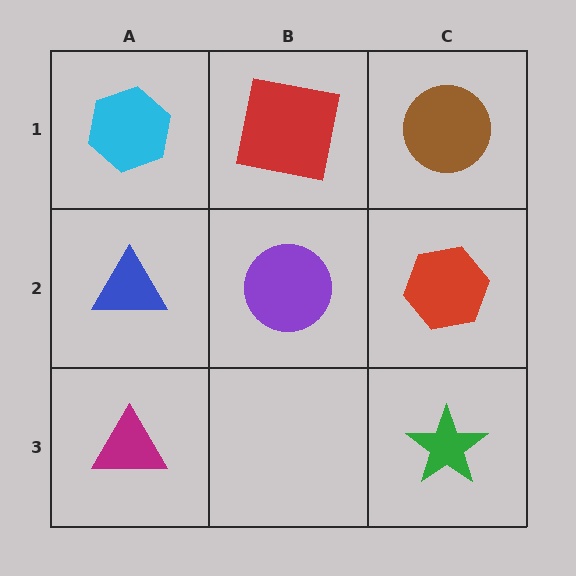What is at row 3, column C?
A green star.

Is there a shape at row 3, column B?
No, that cell is empty.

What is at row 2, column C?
A red hexagon.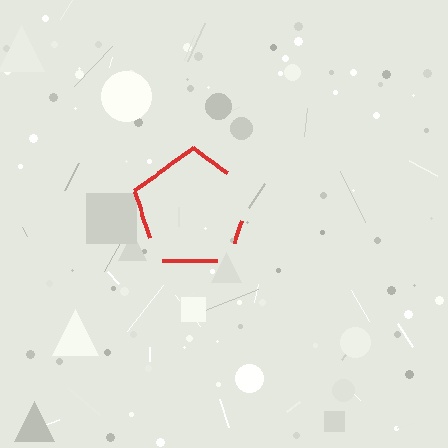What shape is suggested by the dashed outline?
The dashed outline suggests a pentagon.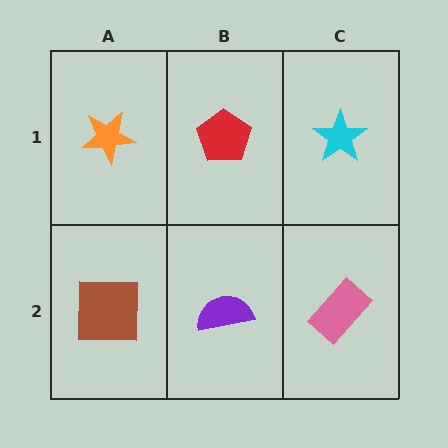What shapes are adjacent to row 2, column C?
A cyan star (row 1, column C), a purple semicircle (row 2, column B).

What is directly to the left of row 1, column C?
A red pentagon.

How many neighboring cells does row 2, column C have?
2.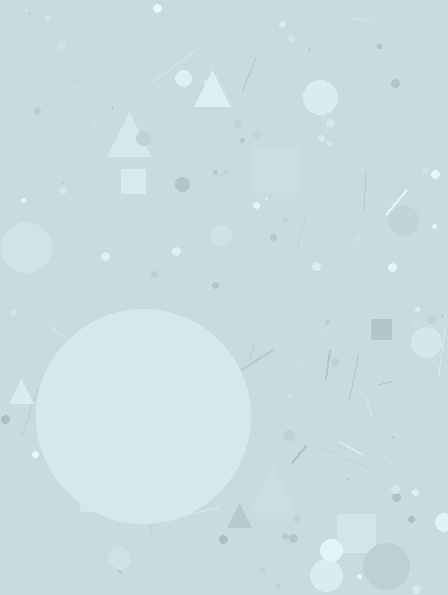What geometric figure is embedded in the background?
A circle is embedded in the background.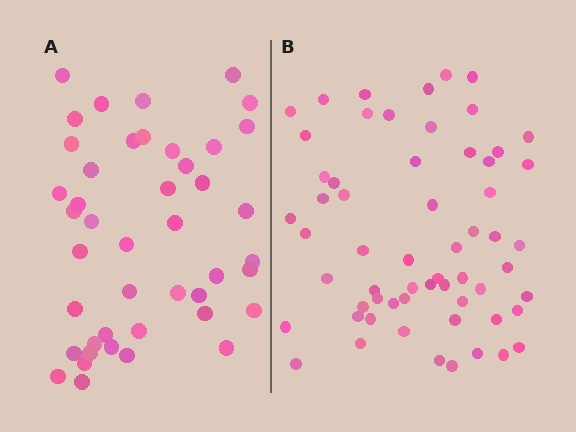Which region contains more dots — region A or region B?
Region B (the right region) has more dots.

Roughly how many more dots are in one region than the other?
Region B has approximately 15 more dots than region A.